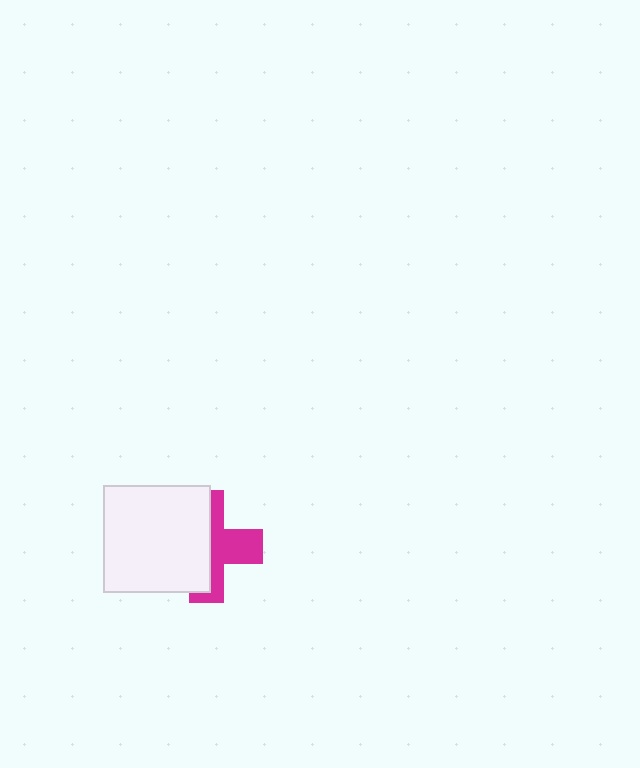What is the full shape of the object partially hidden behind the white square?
The partially hidden object is a magenta cross.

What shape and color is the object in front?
The object in front is a white square.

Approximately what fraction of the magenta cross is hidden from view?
Roughly 55% of the magenta cross is hidden behind the white square.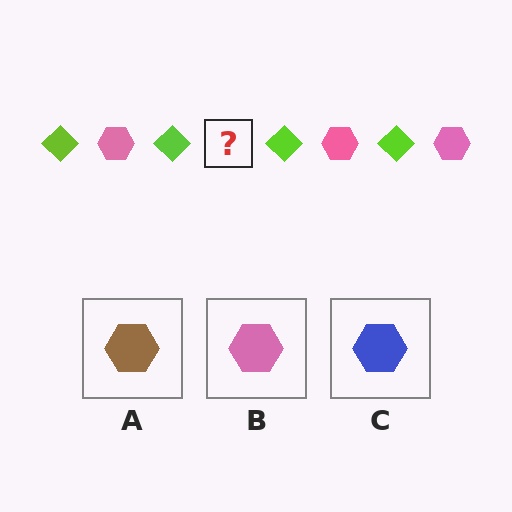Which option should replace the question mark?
Option B.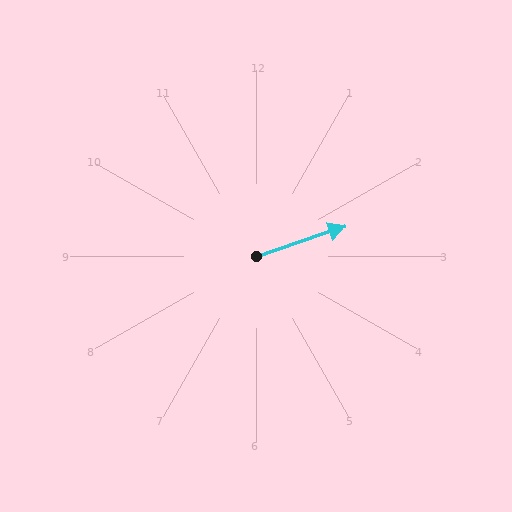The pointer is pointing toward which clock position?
Roughly 2 o'clock.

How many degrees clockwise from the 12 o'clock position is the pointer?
Approximately 71 degrees.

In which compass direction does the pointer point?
East.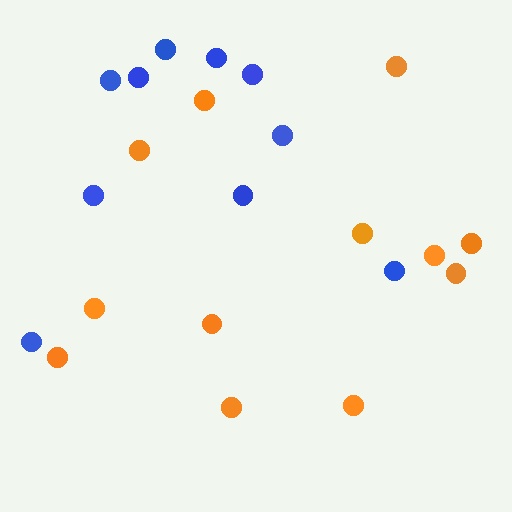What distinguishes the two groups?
There are 2 groups: one group of orange circles (12) and one group of blue circles (10).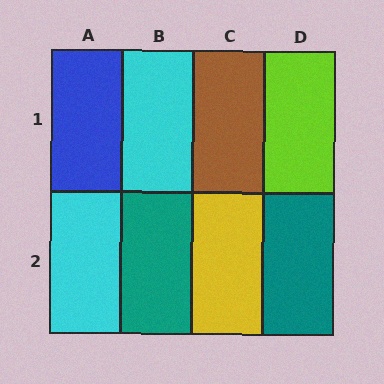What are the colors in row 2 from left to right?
Cyan, teal, yellow, teal.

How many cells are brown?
1 cell is brown.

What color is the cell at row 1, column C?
Brown.